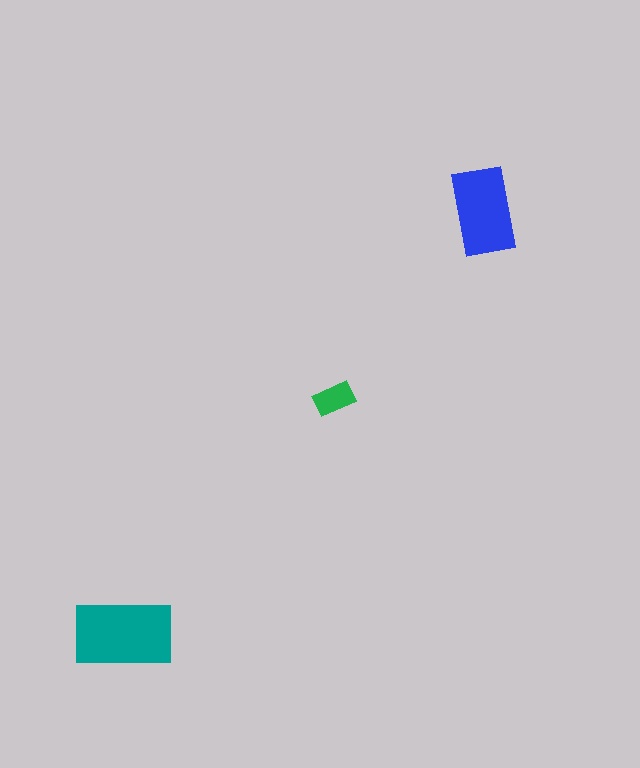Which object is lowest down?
The teal rectangle is bottommost.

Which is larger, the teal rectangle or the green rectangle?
The teal one.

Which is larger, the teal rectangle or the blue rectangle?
The teal one.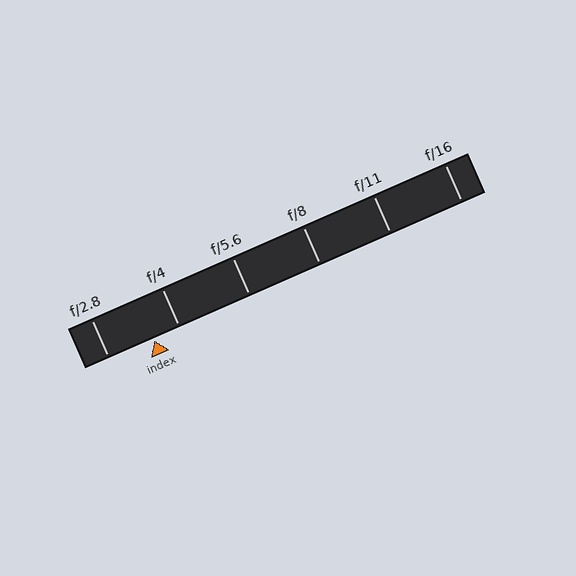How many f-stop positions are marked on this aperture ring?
There are 6 f-stop positions marked.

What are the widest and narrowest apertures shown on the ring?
The widest aperture shown is f/2.8 and the narrowest is f/16.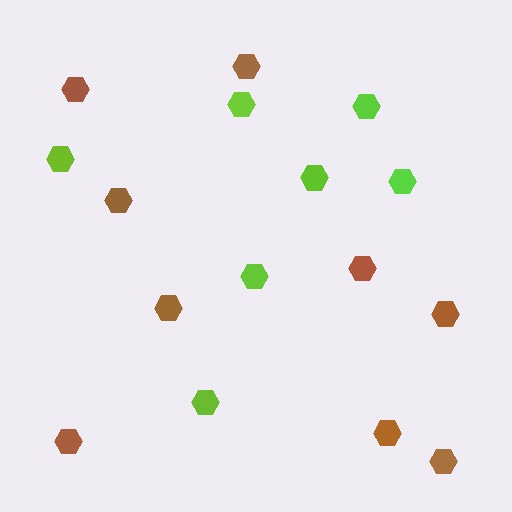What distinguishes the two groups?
There are 2 groups: one group of brown hexagons (9) and one group of lime hexagons (7).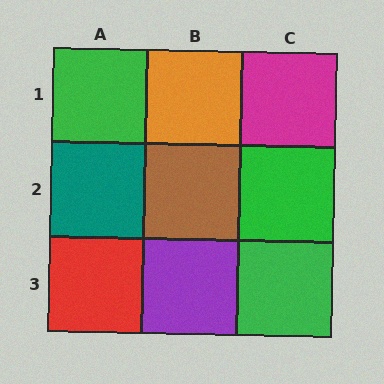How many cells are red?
1 cell is red.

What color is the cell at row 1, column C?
Magenta.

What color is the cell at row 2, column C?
Green.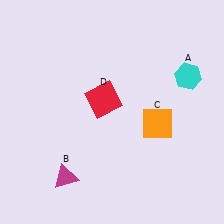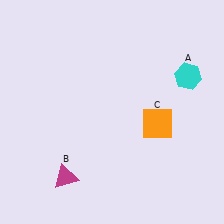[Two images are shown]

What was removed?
The red square (D) was removed in Image 2.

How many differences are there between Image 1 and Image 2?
There is 1 difference between the two images.